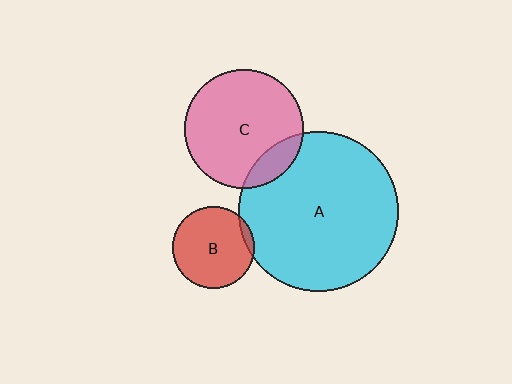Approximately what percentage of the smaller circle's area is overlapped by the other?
Approximately 15%.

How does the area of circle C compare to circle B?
Approximately 2.2 times.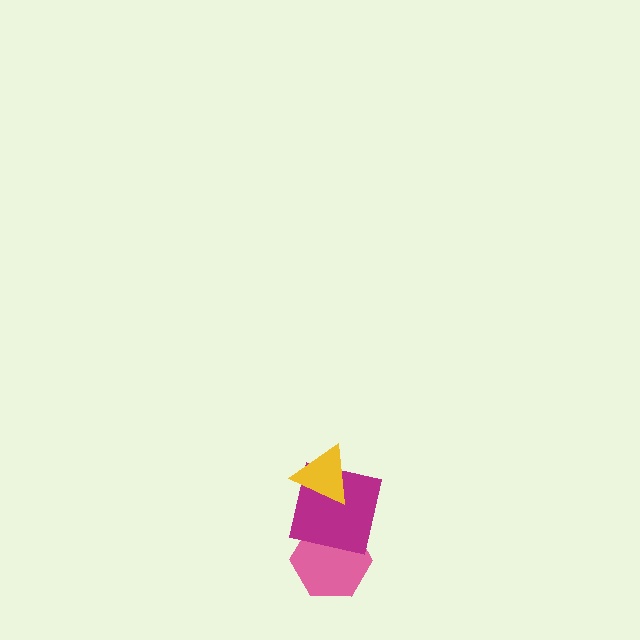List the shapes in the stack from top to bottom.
From top to bottom: the yellow triangle, the magenta square, the pink hexagon.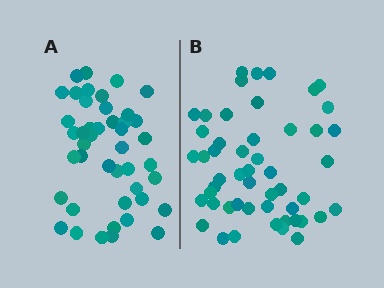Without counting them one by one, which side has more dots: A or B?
Region B (the right region) has more dots.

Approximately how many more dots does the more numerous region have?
Region B has roughly 8 or so more dots than region A.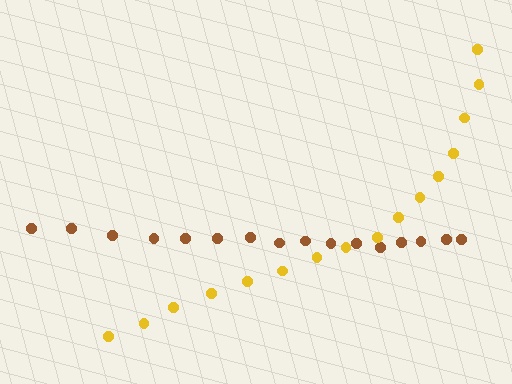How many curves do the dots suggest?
There are 2 distinct paths.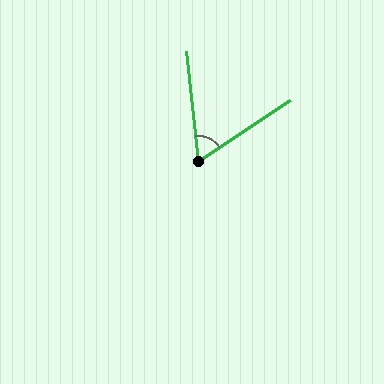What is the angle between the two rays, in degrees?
Approximately 63 degrees.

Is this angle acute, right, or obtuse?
It is acute.